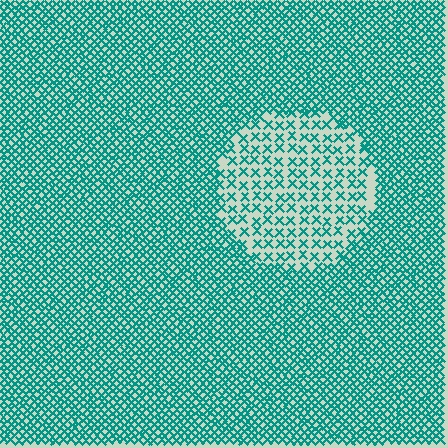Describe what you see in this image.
The image contains small teal elements arranged at two different densities. A circle-shaped region is visible where the elements are less densely packed than the surrounding area.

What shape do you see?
I see a circle.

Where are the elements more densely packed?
The elements are more densely packed outside the circle boundary.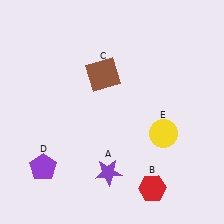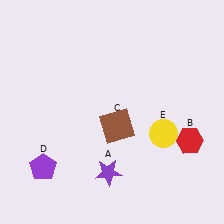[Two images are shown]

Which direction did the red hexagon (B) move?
The red hexagon (B) moved up.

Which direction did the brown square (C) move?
The brown square (C) moved down.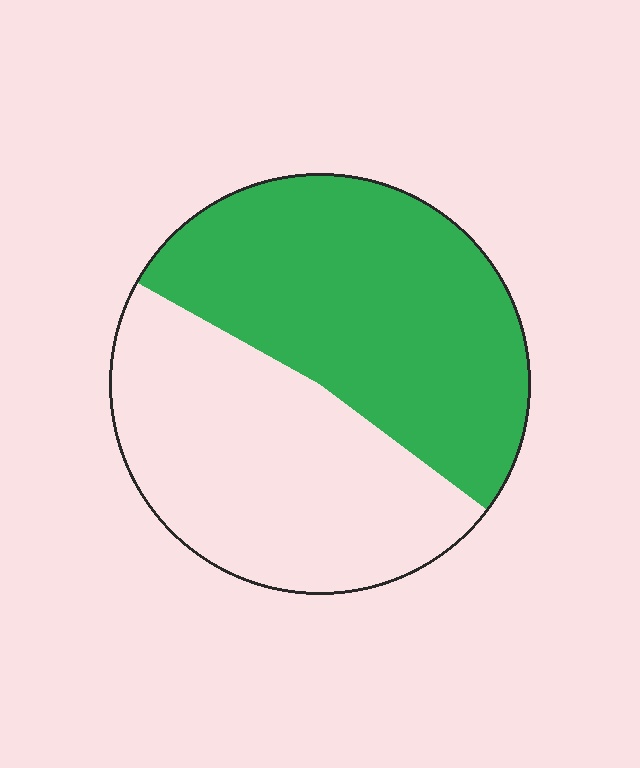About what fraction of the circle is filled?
About one half (1/2).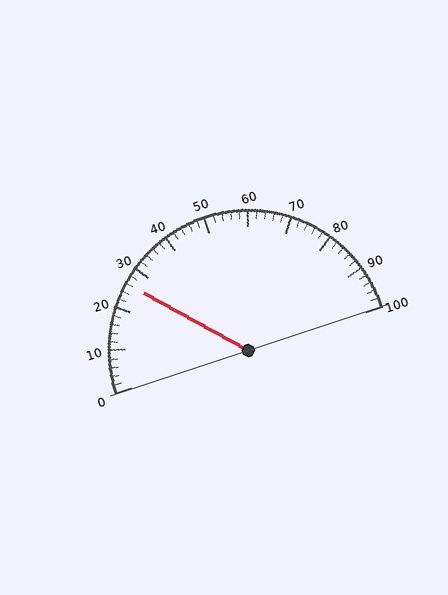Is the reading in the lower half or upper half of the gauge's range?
The reading is in the lower half of the range (0 to 100).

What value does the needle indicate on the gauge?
The needle indicates approximately 26.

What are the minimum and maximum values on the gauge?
The gauge ranges from 0 to 100.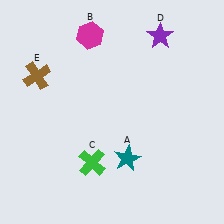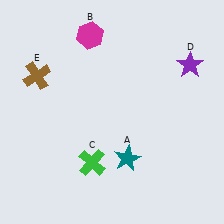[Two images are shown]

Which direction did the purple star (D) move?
The purple star (D) moved right.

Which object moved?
The purple star (D) moved right.